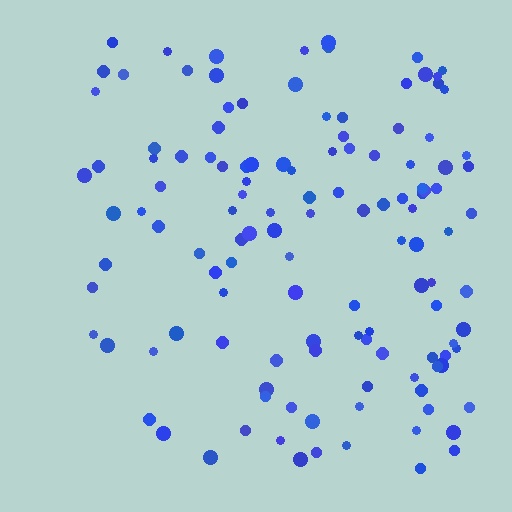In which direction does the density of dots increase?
From left to right, with the right side densest.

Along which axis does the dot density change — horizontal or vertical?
Horizontal.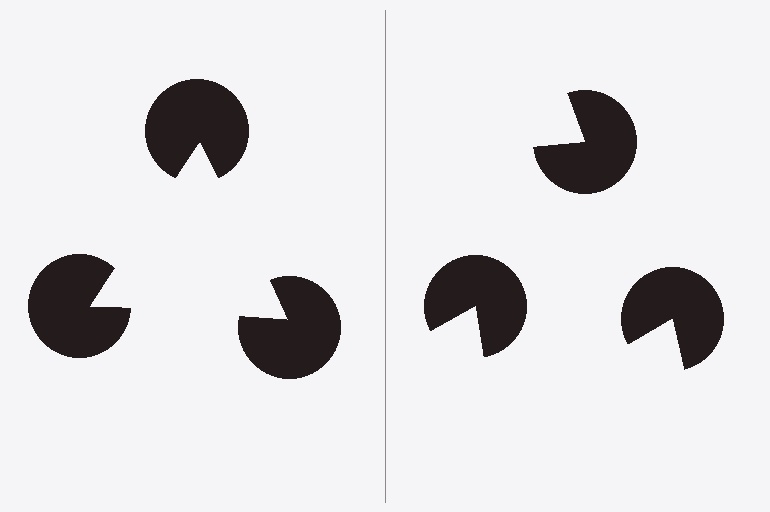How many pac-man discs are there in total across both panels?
6 — 3 on each side.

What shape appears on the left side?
An illusory triangle.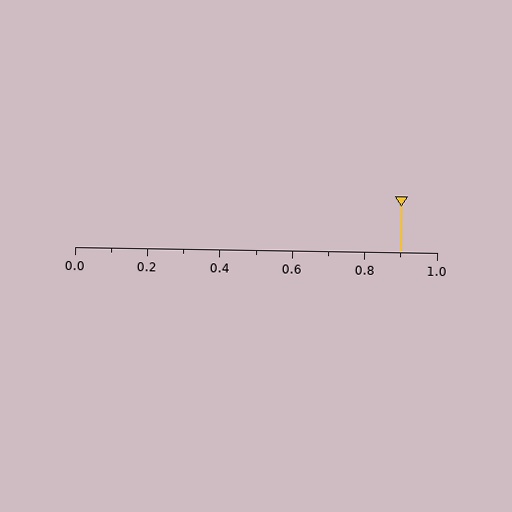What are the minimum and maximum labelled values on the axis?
The axis runs from 0.0 to 1.0.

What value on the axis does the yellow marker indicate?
The marker indicates approximately 0.9.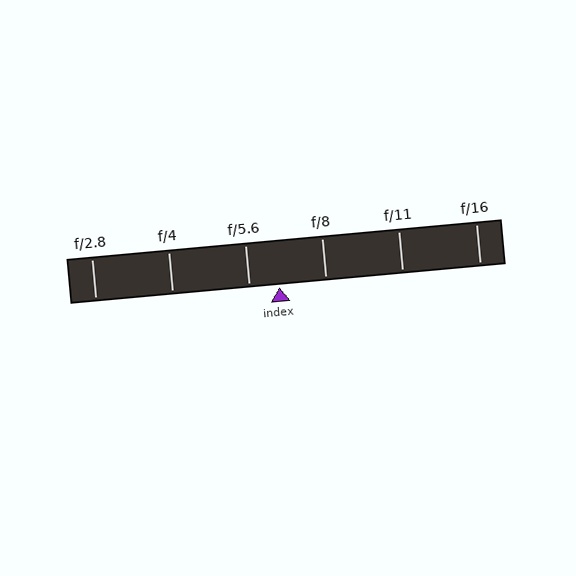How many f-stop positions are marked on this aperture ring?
There are 6 f-stop positions marked.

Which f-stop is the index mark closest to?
The index mark is closest to f/5.6.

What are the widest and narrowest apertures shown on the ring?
The widest aperture shown is f/2.8 and the narrowest is f/16.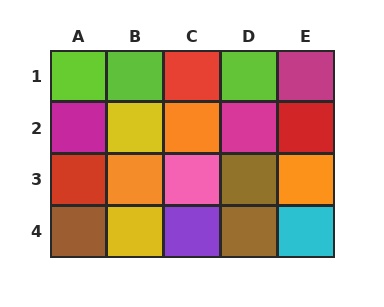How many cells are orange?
3 cells are orange.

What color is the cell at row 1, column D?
Lime.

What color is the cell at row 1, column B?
Lime.